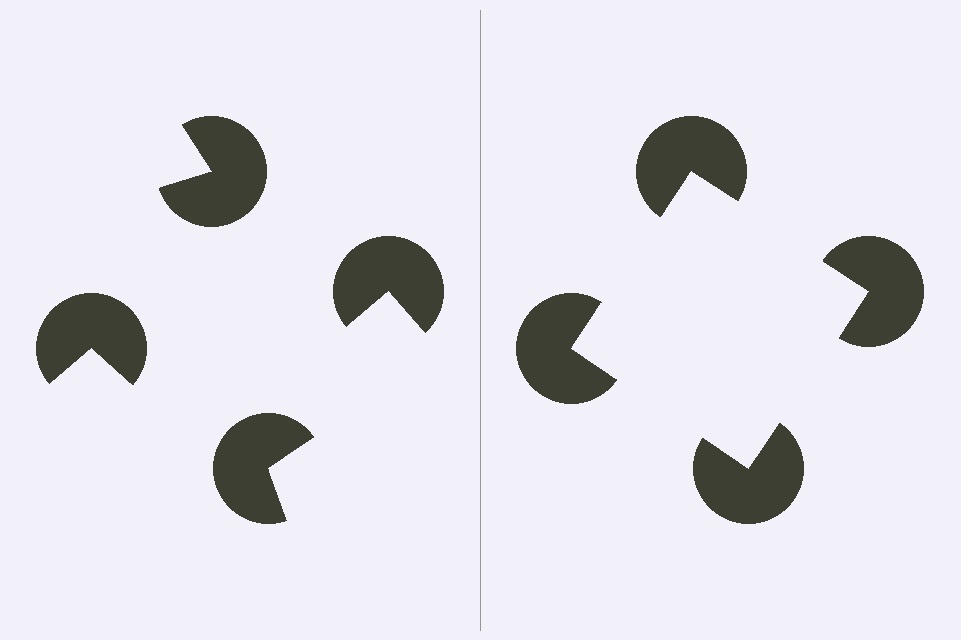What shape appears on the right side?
An illusory square.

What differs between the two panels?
The pac-man discs are positioned identically on both sides; only the wedge orientations differ. On the right they align to a square; on the left they are misaligned.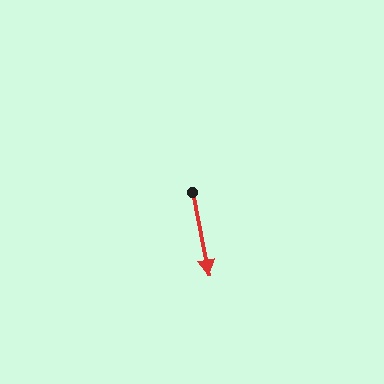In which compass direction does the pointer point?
South.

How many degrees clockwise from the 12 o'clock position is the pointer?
Approximately 169 degrees.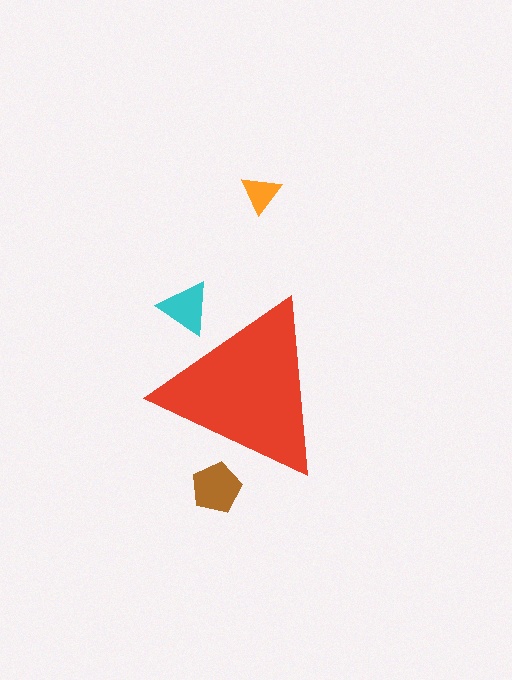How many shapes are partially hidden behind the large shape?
2 shapes are partially hidden.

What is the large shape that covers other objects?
A red triangle.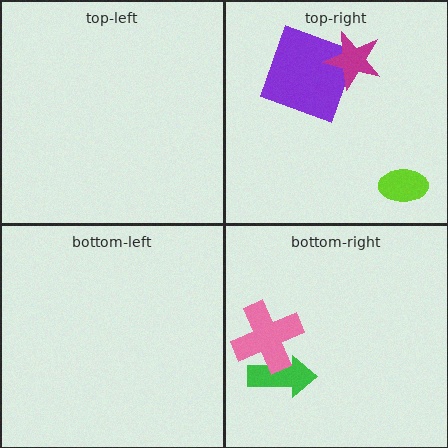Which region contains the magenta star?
The top-right region.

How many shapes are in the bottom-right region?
2.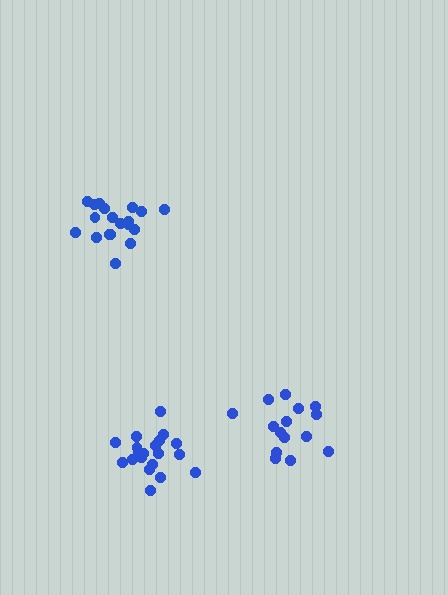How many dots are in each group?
Group 1: 15 dots, Group 2: 19 dots, Group 3: 20 dots (54 total).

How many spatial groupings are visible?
There are 3 spatial groupings.